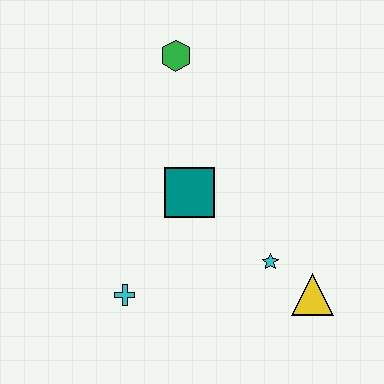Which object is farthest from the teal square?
The yellow triangle is farthest from the teal square.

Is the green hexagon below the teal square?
No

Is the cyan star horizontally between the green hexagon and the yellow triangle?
Yes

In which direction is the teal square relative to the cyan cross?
The teal square is above the cyan cross.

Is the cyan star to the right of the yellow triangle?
No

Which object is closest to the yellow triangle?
The cyan star is closest to the yellow triangle.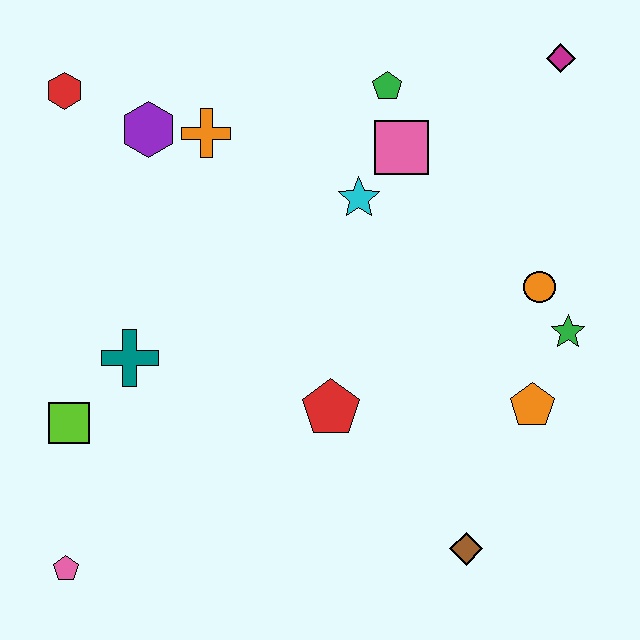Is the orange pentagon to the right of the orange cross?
Yes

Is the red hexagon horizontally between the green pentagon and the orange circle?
No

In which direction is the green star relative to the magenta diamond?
The green star is below the magenta diamond.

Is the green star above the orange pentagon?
Yes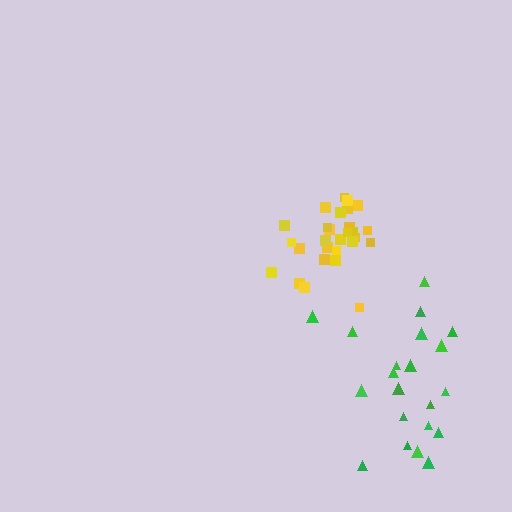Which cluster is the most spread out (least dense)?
Green.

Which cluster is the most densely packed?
Yellow.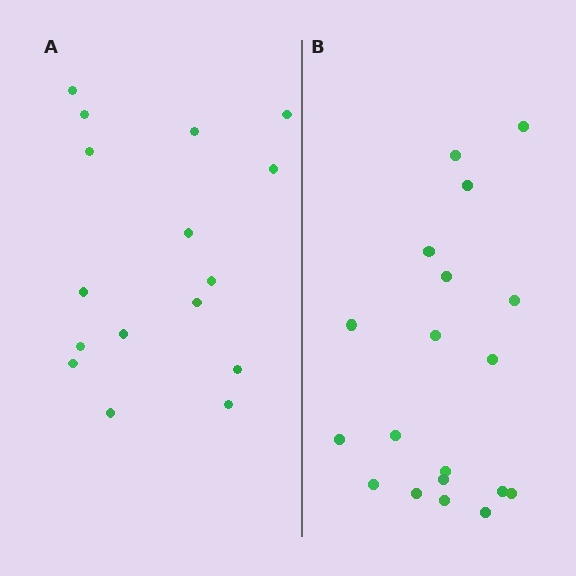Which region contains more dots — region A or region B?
Region B (the right region) has more dots.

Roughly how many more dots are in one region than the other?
Region B has just a few more — roughly 2 or 3 more dots than region A.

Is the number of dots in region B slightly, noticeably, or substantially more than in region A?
Region B has only slightly more — the two regions are fairly close. The ratio is roughly 1.2 to 1.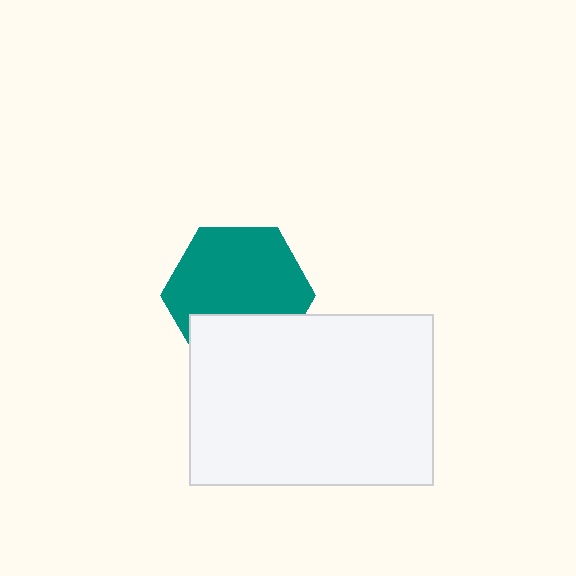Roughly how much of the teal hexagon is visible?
Most of it is visible (roughly 69%).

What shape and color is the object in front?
The object in front is a white rectangle.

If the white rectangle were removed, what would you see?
You would see the complete teal hexagon.